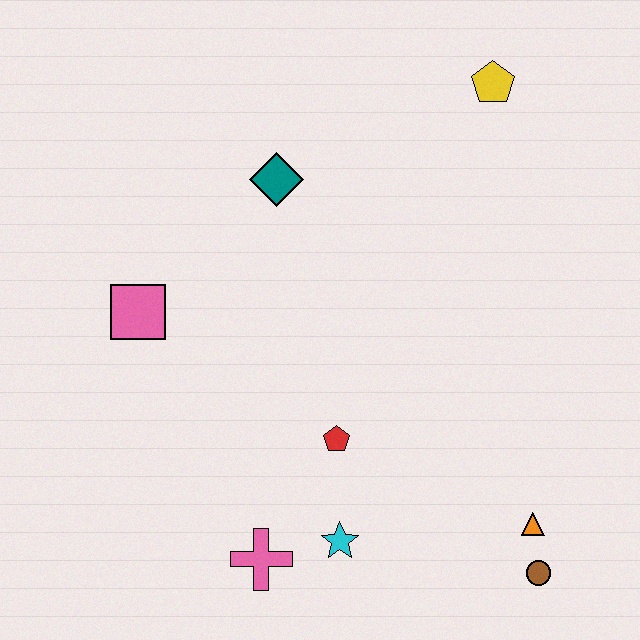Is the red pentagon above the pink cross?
Yes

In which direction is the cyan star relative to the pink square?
The cyan star is below the pink square.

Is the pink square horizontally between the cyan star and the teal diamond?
No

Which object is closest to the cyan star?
The pink cross is closest to the cyan star.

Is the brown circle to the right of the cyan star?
Yes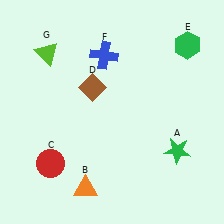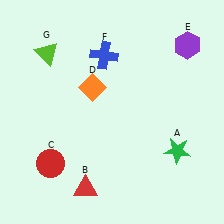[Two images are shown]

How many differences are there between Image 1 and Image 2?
There are 3 differences between the two images.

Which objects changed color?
B changed from orange to red. D changed from brown to orange. E changed from green to purple.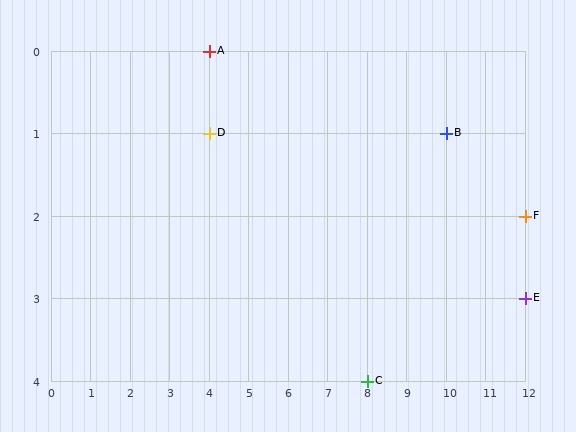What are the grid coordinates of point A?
Point A is at grid coordinates (4, 0).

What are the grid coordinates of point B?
Point B is at grid coordinates (10, 1).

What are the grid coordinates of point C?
Point C is at grid coordinates (8, 4).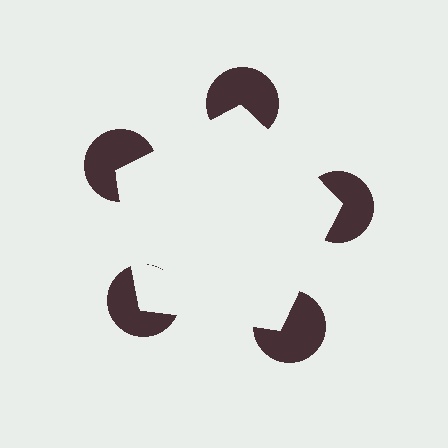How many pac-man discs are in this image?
There are 5 — one at each vertex of the illusory pentagon.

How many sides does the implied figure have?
5 sides.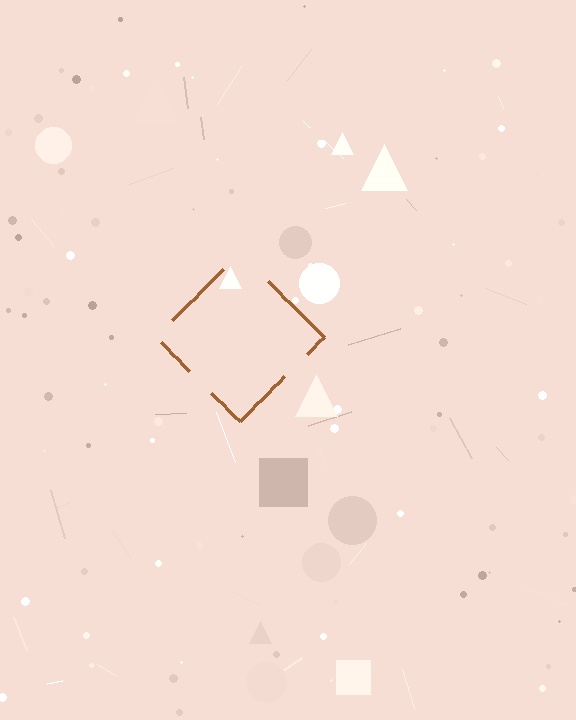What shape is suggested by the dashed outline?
The dashed outline suggests a diamond.